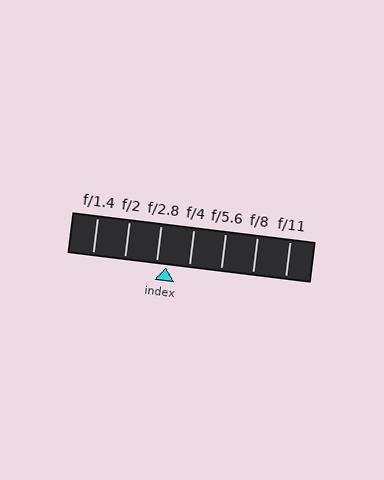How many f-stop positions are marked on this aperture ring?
There are 7 f-stop positions marked.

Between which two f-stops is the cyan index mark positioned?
The index mark is between f/2.8 and f/4.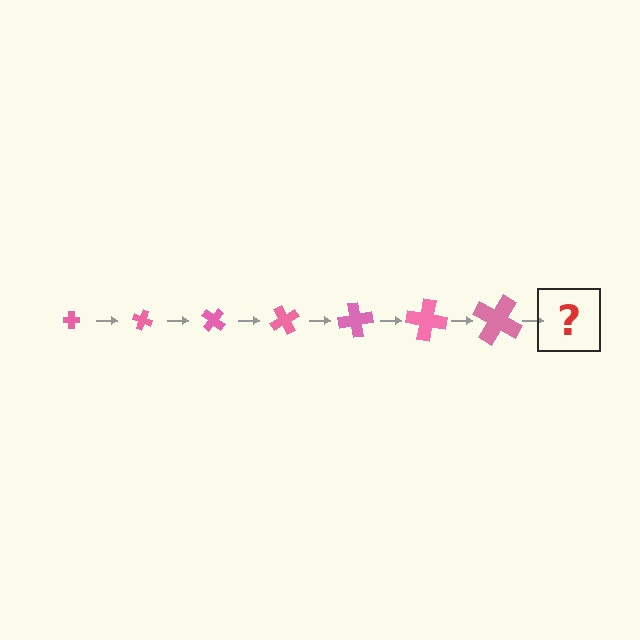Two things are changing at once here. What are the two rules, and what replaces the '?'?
The two rules are that the cross grows larger each step and it rotates 20 degrees each step. The '?' should be a cross, larger than the previous one and rotated 140 degrees from the start.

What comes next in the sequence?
The next element should be a cross, larger than the previous one and rotated 140 degrees from the start.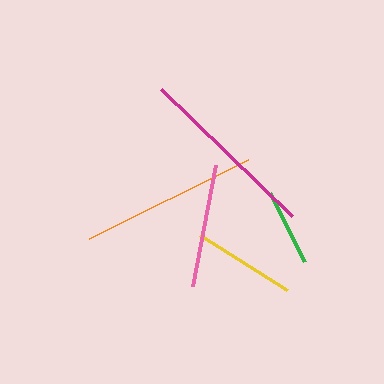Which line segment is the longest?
The magenta line is the longest at approximately 182 pixels.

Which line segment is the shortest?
The green line is the shortest at approximately 77 pixels.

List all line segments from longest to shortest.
From longest to shortest: magenta, orange, pink, yellow, green.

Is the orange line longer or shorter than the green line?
The orange line is longer than the green line.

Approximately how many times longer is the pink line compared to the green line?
The pink line is approximately 1.6 times the length of the green line.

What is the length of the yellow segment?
The yellow segment is approximately 103 pixels long.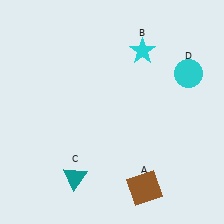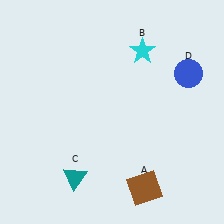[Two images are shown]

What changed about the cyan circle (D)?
In Image 1, D is cyan. In Image 2, it changed to blue.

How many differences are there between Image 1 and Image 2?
There is 1 difference between the two images.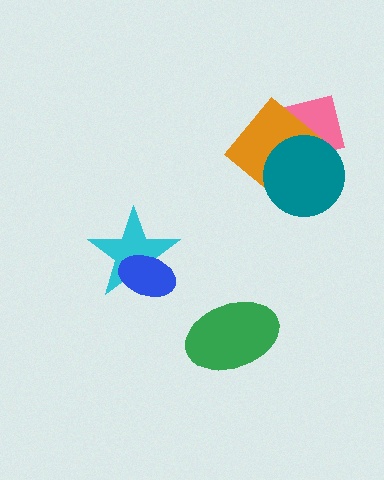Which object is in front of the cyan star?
The blue ellipse is in front of the cyan star.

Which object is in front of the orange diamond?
The teal circle is in front of the orange diamond.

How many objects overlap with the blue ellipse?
1 object overlaps with the blue ellipse.